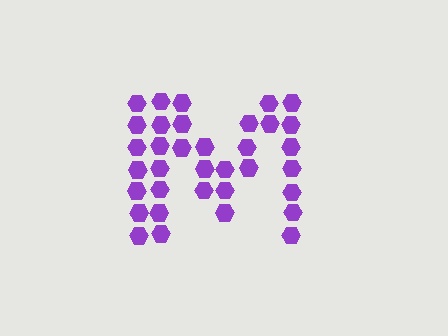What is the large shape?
The large shape is the letter M.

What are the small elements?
The small elements are hexagons.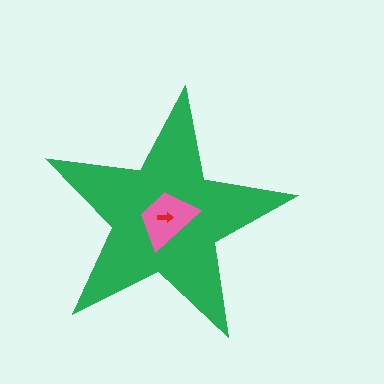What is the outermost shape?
The green star.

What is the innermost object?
The red arrow.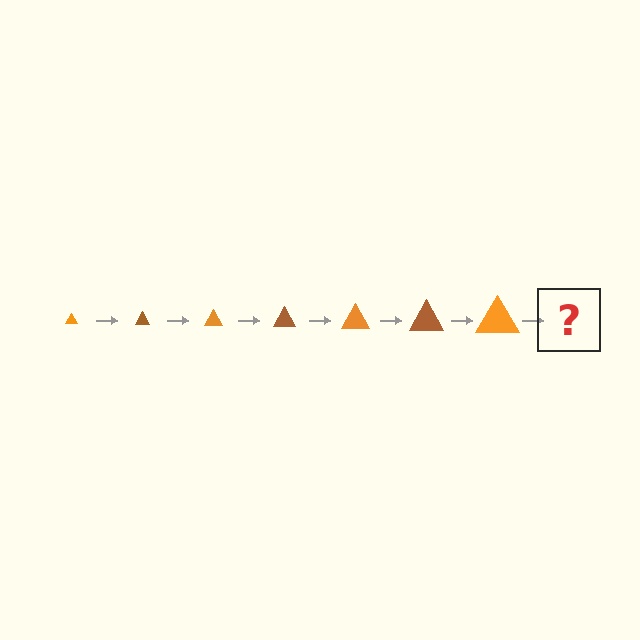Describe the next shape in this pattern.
It should be a brown triangle, larger than the previous one.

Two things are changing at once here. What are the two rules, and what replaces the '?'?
The two rules are that the triangle grows larger each step and the color cycles through orange and brown. The '?' should be a brown triangle, larger than the previous one.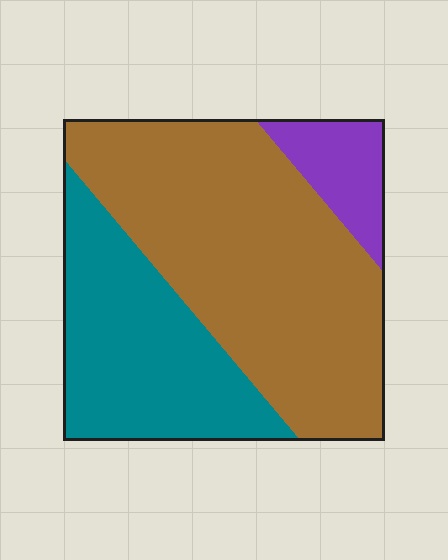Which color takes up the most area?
Brown, at roughly 60%.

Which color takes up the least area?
Purple, at roughly 10%.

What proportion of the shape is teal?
Teal covers about 30% of the shape.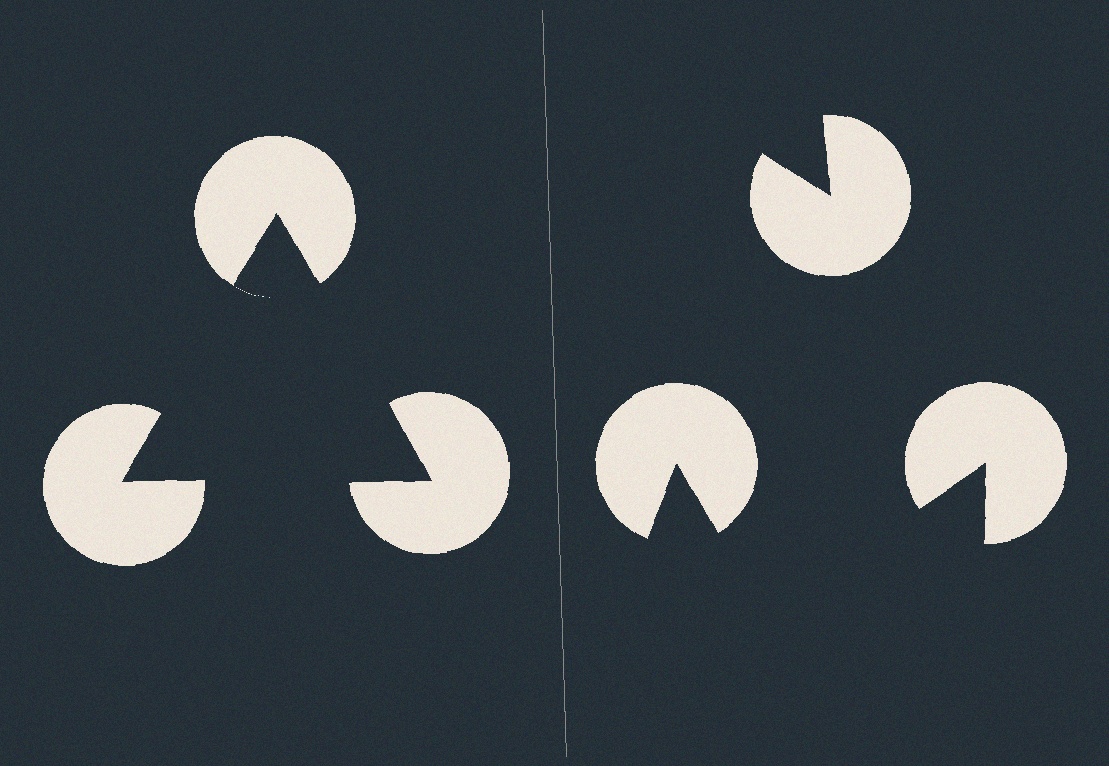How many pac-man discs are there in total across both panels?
6 — 3 on each side.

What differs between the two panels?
The pac-man discs are positioned identically on both sides; only the wedge orientations differ. On the left they align to a triangle; on the right they are misaligned.